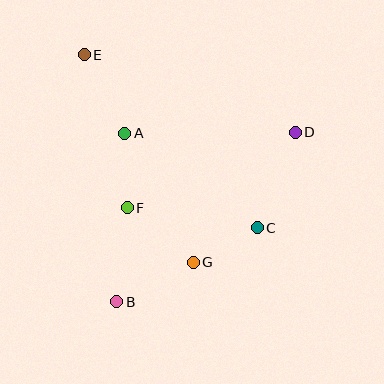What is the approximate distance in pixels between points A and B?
The distance between A and B is approximately 169 pixels.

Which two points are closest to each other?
Points C and G are closest to each other.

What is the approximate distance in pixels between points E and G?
The distance between E and G is approximately 235 pixels.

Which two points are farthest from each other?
Points B and E are farthest from each other.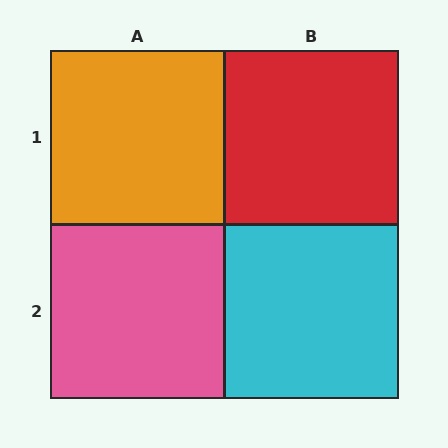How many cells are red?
1 cell is red.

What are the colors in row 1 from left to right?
Orange, red.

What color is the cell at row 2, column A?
Pink.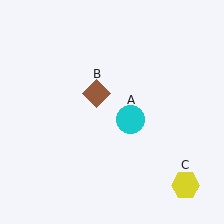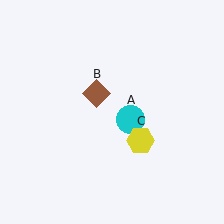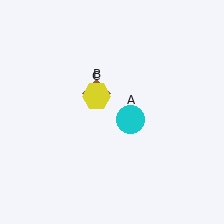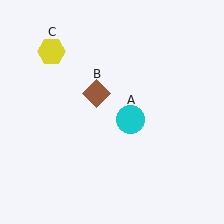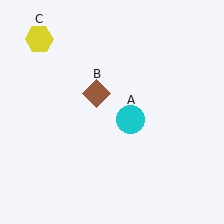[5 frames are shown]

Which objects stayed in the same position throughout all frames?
Cyan circle (object A) and brown diamond (object B) remained stationary.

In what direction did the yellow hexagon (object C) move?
The yellow hexagon (object C) moved up and to the left.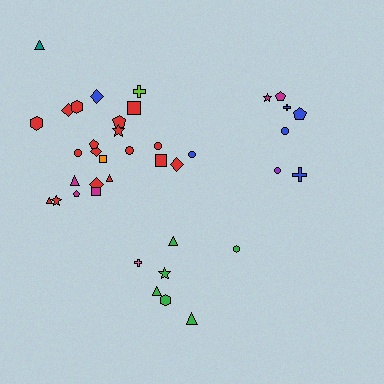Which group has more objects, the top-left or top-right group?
The top-left group.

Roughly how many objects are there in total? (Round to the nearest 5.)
Roughly 40 objects in total.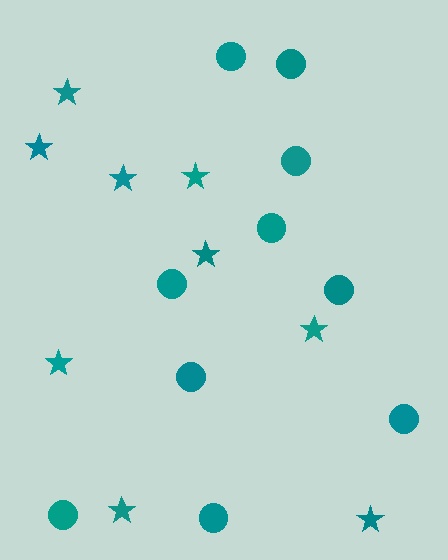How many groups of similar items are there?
There are 2 groups: one group of stars (9) and one group of circles (10).